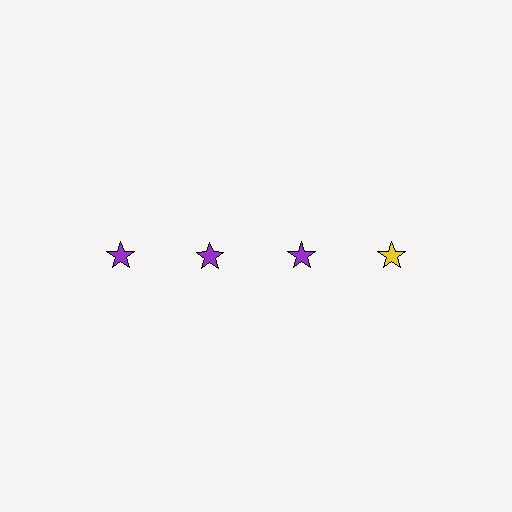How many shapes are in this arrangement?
There are 4 shapes arranged in a grid pattern.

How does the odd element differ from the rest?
It has a different color: yellow instead of purple.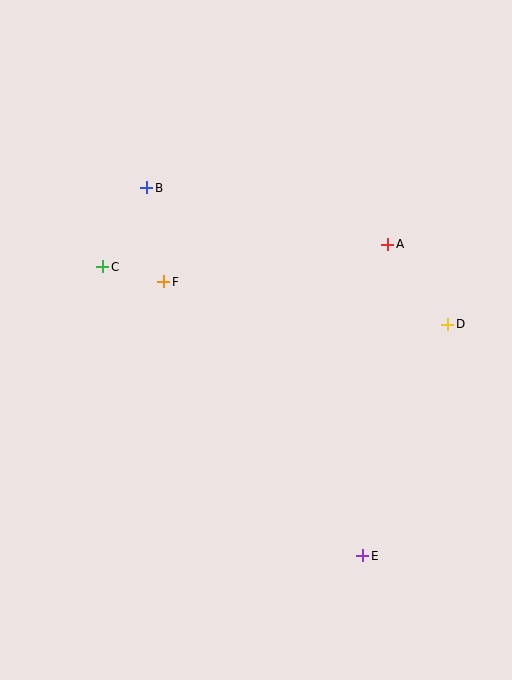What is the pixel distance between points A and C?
The distance between A and C is 286 pixels.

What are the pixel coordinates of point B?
Point B is at (147, 188).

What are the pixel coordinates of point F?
Point F is at (164, 282).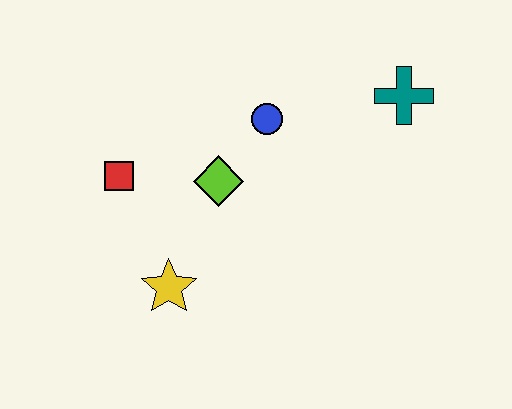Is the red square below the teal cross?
Yes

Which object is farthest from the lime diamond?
The teal cross is farthest from the lime diamond.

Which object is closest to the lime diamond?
The blue circle is closest to the lime diamond.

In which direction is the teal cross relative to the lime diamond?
The teal cross is to the right of the lime diamond.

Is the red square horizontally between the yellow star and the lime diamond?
No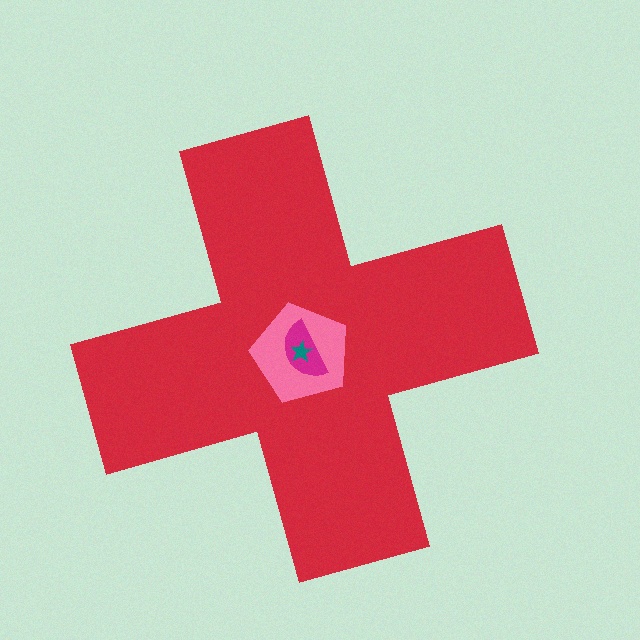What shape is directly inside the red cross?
The pink pentagon.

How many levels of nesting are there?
4.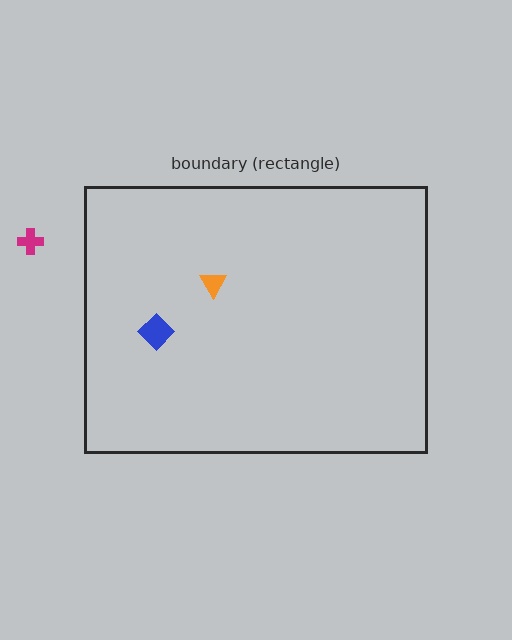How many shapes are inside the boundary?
2 inside, 1 outside.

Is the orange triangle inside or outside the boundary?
Inside.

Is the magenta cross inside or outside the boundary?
Outside.